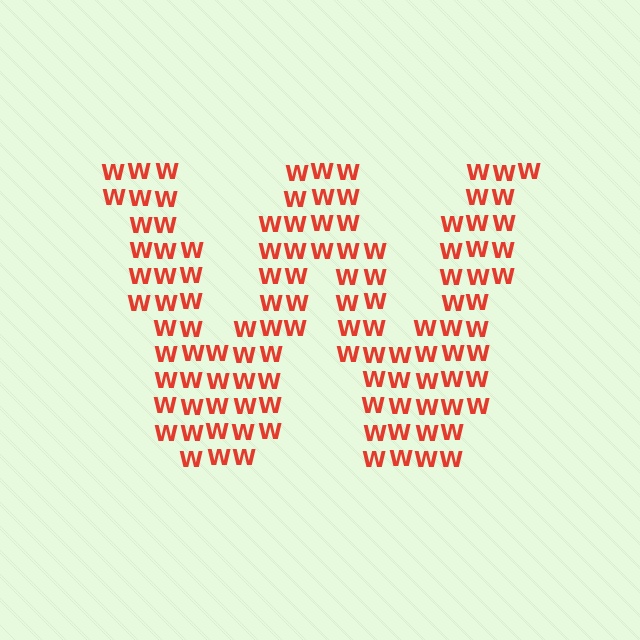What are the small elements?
The small elements are letter W's.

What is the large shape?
The large shape is the letter W.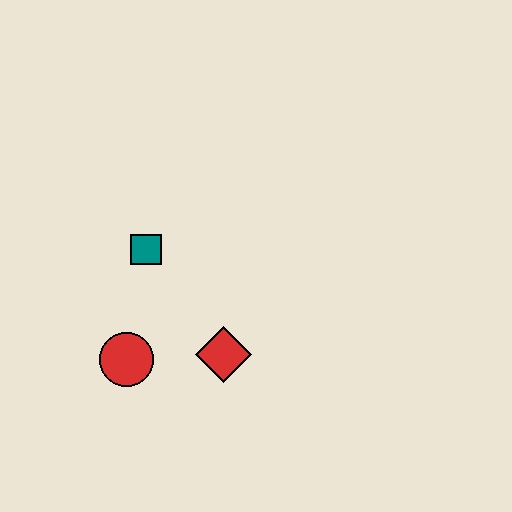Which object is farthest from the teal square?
The red diamond is farthest from the teal square.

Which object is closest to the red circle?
The red diamond is closest to the red circle.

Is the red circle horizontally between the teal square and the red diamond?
No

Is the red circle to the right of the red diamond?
No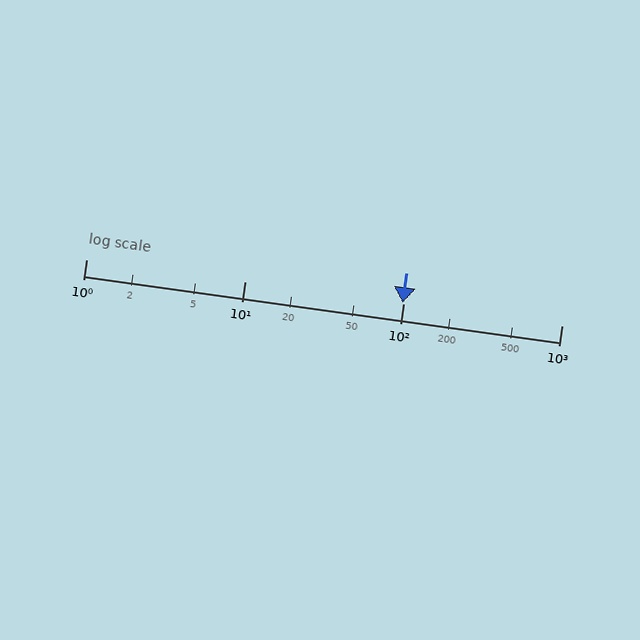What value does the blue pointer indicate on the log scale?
The pointer indicates approximately 99.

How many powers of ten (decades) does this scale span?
The scale spans 3 decades, from 1 to 1000.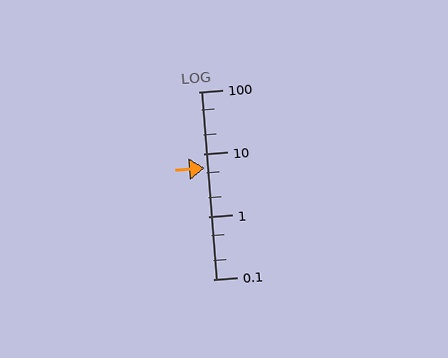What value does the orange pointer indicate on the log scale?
The pointer indicates approximately 6.1.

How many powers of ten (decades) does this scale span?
The scale spans 3 decades, from 0.1 to 100.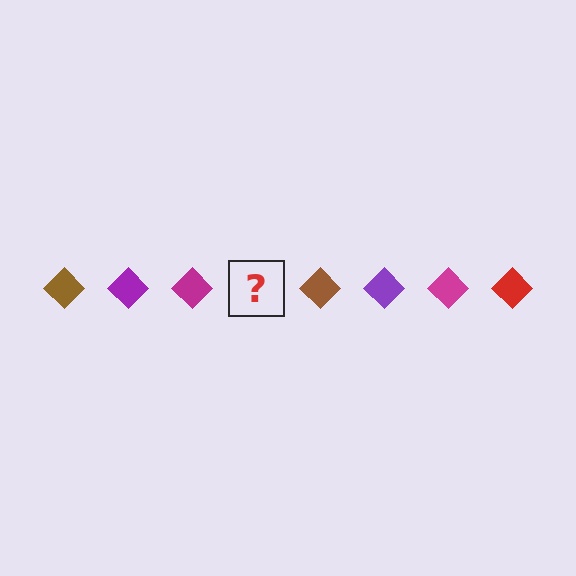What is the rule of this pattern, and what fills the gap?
The rule is that the pattern cycles through brown, purple, magenta, red diamonds. The gap should be filled with a red diamond.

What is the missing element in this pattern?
The missing element is a red diamond.